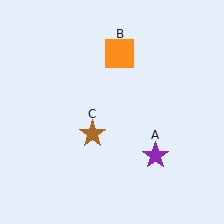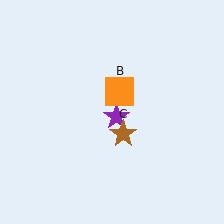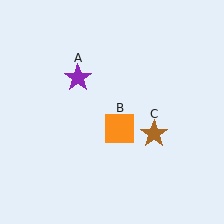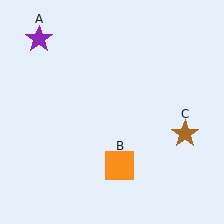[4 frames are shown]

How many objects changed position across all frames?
3 objects changed position: purple star (object A), orange square (object B), brown star (object C).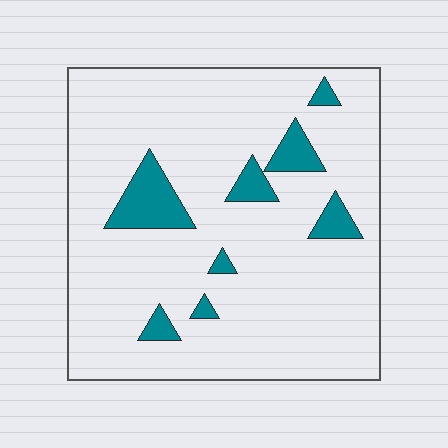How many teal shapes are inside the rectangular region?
8.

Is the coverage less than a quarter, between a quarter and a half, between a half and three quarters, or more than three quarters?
Less than a quarter.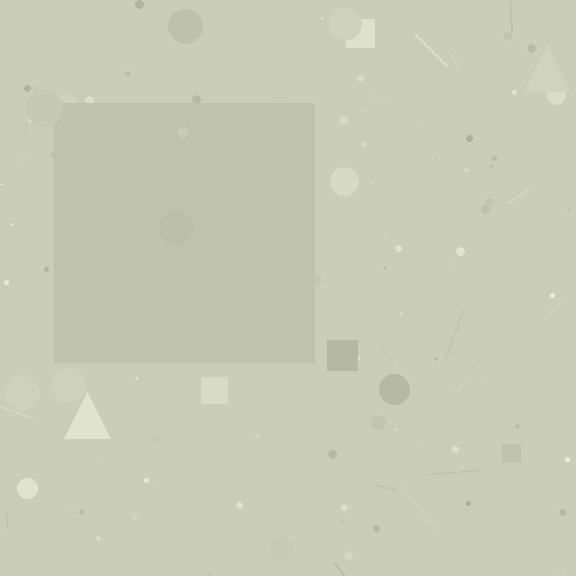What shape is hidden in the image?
A square is hidden in the image.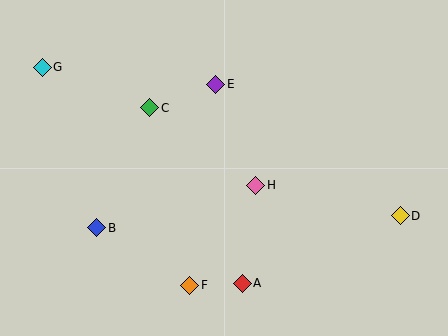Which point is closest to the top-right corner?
Point D is closest to the top-right corner.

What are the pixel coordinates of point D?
Point D is at (400, 216).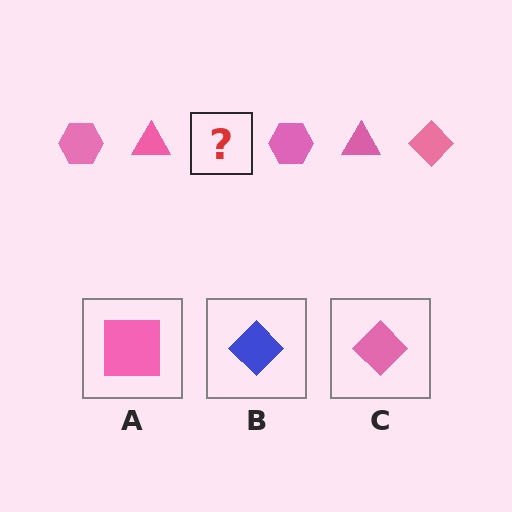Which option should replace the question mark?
Option C.